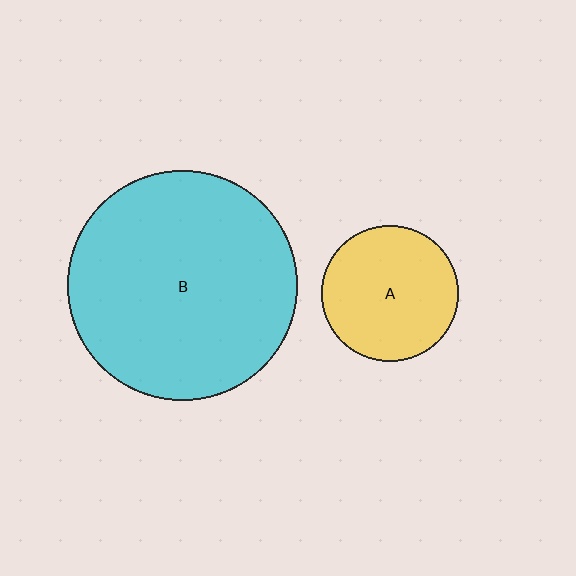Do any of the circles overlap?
No, none of the circles overlap.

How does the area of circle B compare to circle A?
Approximately 2.9 times.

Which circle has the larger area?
Circle B (cyan).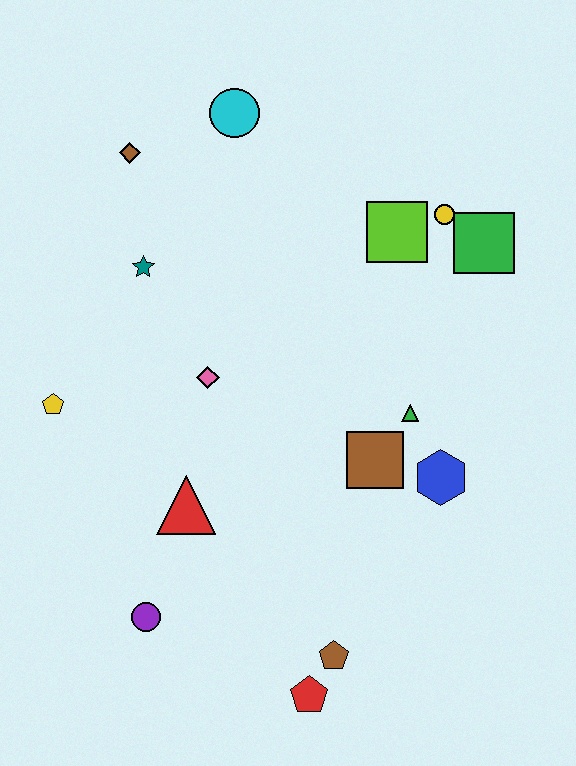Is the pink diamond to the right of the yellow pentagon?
Yes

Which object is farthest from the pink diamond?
The red pentagon is farthest from the pink diamond.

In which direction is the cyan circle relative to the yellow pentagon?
The cyan circle is above the yellow pentagon.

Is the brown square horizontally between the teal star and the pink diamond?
No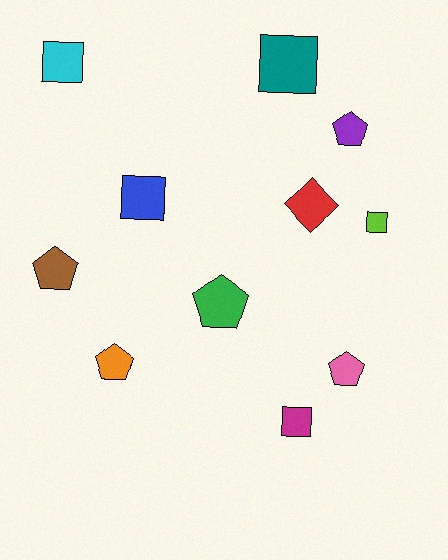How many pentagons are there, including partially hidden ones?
There are 5 pentagons.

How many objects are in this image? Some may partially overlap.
There are 11 objects.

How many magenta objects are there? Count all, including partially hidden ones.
There is 1 magenta object.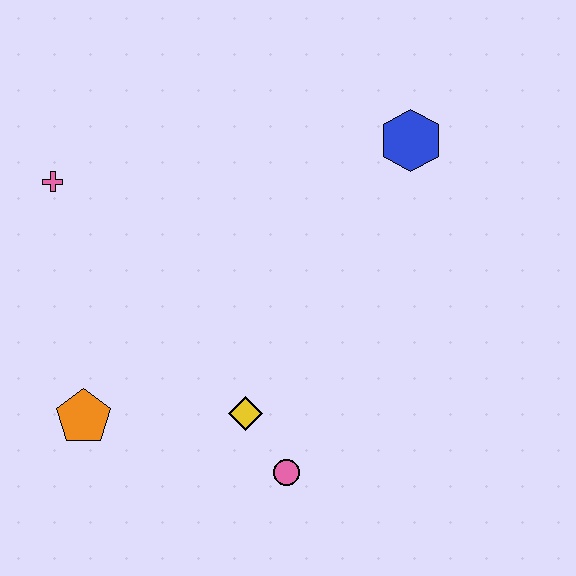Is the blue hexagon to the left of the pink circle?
No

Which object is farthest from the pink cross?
The pink circle is farthest from the pink cross.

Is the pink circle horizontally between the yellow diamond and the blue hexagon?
Yes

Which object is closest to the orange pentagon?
The yellow diamond is closest to the orange pentagon.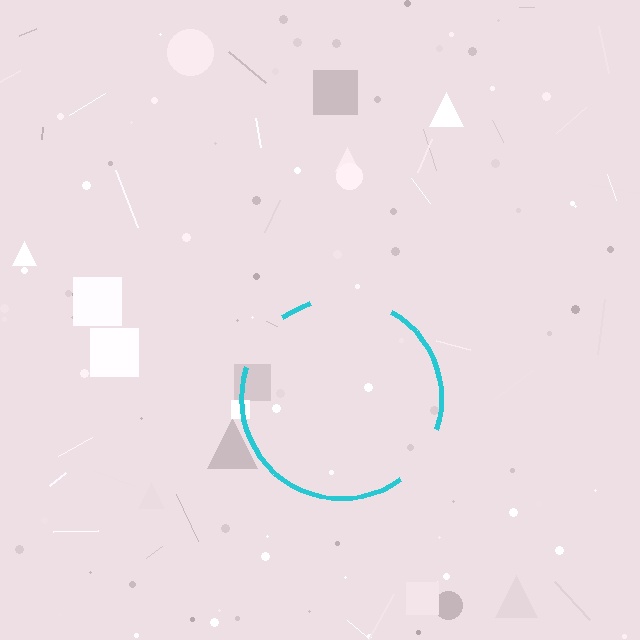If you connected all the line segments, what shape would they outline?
They would outline a circle.